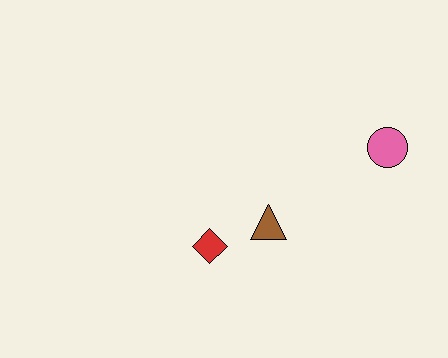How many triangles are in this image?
There is 1 triangle.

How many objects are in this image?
There are 3 objects.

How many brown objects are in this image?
There is 1 brown object.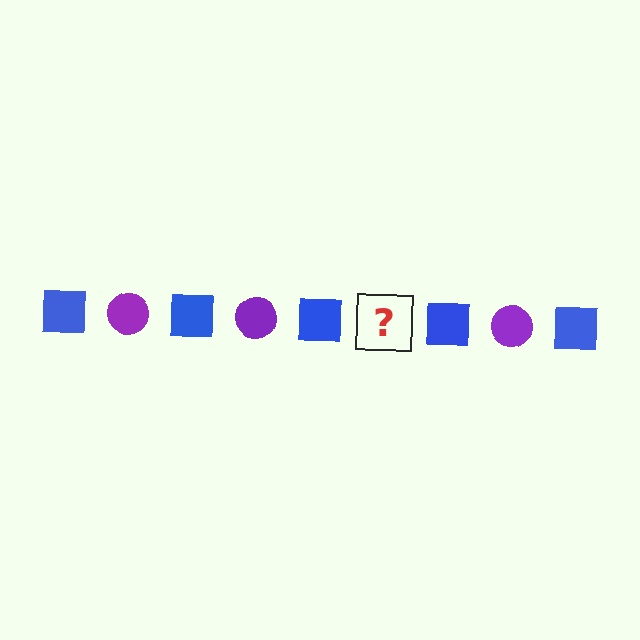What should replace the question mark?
The question mark should be replaced with a purple circle.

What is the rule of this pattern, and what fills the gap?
The rule is that the pattern alternates between blue square and purple circle. The gap should be filled with a purple circle.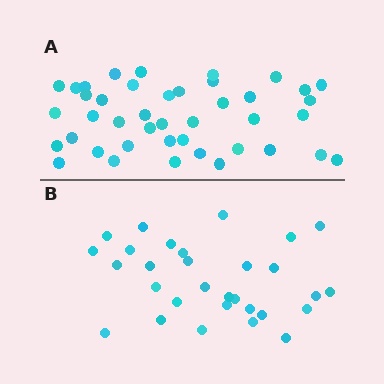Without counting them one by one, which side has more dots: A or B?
Region A (the top region) has more dots.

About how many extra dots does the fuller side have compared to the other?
Region A has roughly 12 or so more dots than region B.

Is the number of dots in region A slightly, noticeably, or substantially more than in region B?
Region A has noticeably more, but not dramatically so. The ratio is roughly 1.4 to 1.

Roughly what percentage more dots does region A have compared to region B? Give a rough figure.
About 40% more.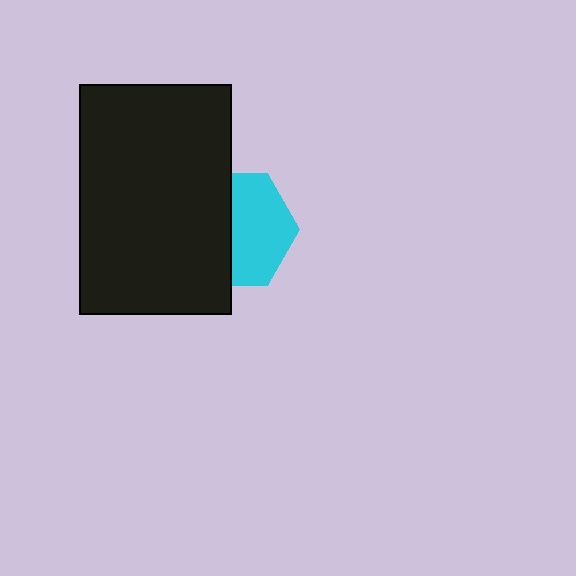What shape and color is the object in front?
The object in front is a black rectangle.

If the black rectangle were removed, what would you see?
You would see the complete cyan hexagon.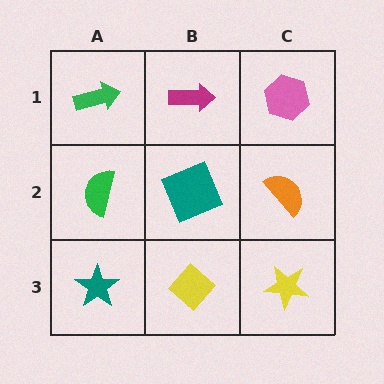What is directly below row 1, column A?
A green semicircle.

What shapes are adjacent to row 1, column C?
An orange semicircle (row 2, column C), a magenta arrow (row 1, column B).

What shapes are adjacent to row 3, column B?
A teal square (row 2, column B), a teal star (row 3, column A), a yellow star (row 3, column C).